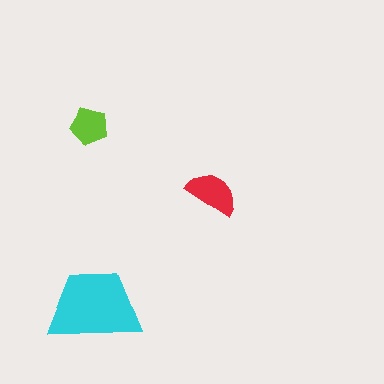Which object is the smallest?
The lime pentagon.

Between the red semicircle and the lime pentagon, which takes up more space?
The red semicircle.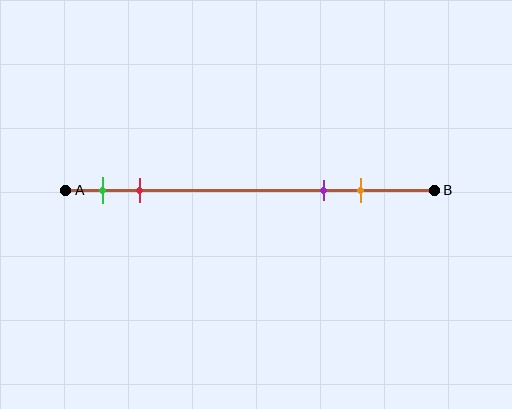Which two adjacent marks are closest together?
The green and red marks are the closest adjacent pair.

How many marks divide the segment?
There are 4 marks dividing the segment.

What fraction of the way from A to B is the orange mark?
The orange mark is approximately 80% (0.8) of the way from A to B.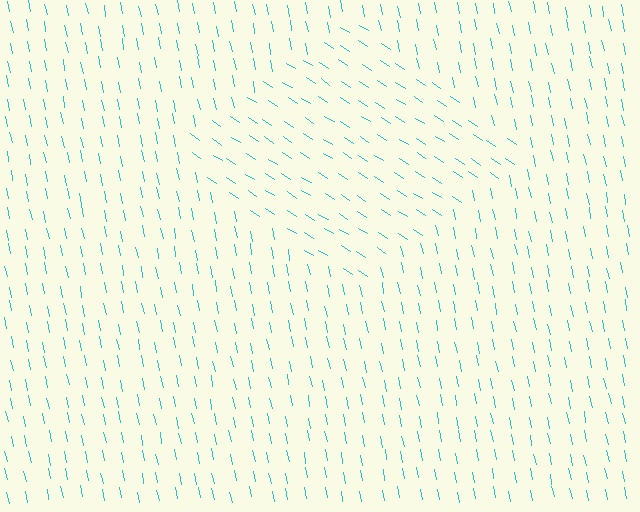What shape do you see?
I see a diamond.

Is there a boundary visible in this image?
Yes, there is a texture boundary formed by a change in line orientation.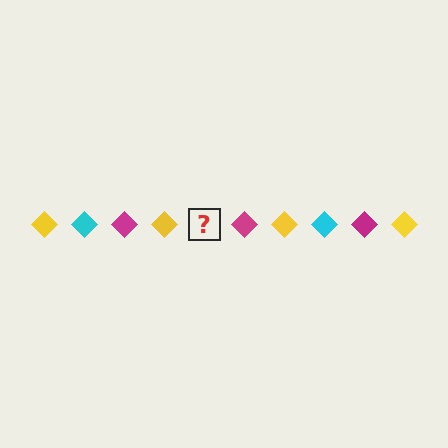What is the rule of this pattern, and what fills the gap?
The rule is that the pattern cycles through yellow, cyan, magenta diamonds. The gap should be filled with a cyan diamond.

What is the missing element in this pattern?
The missing element is a cyan diamond.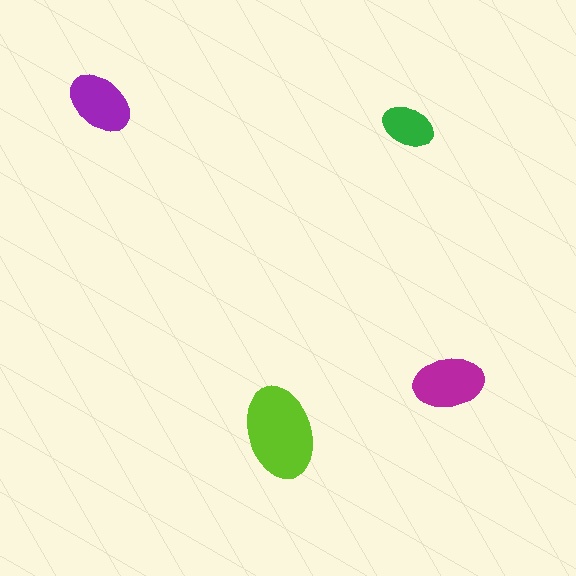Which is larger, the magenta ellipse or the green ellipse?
The magenta one.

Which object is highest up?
The purple ellipse is topmost.